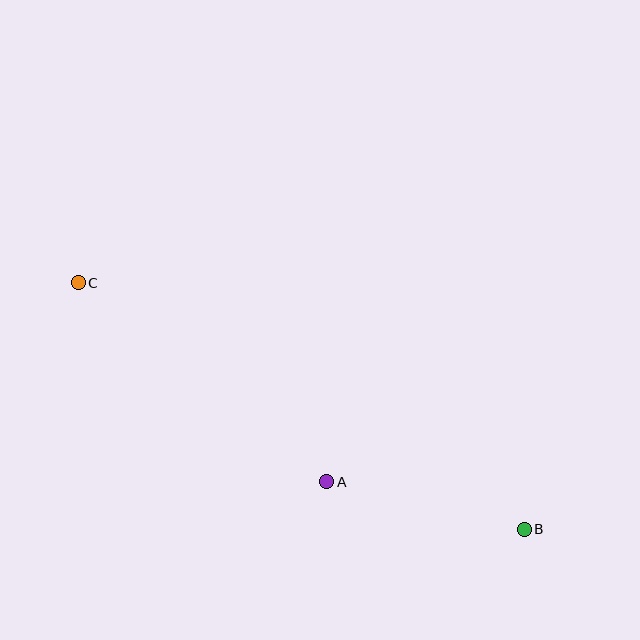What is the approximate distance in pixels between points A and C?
The distance between A and C is approximately 318 pixels.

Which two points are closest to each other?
Points A and B are closest to each other.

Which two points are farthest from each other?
Points B and C are farthest from each other.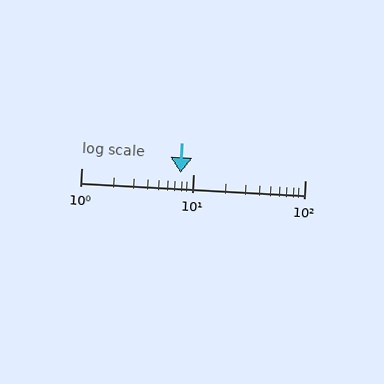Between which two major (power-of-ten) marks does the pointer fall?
The pointer is between 1 and 10.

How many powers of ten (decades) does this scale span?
The scale spans 2 decades, from 1 to 100.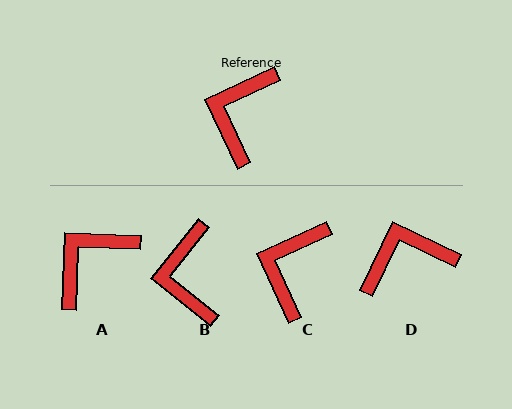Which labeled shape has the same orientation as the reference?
C.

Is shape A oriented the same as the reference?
No, it is off by about 27 degrees.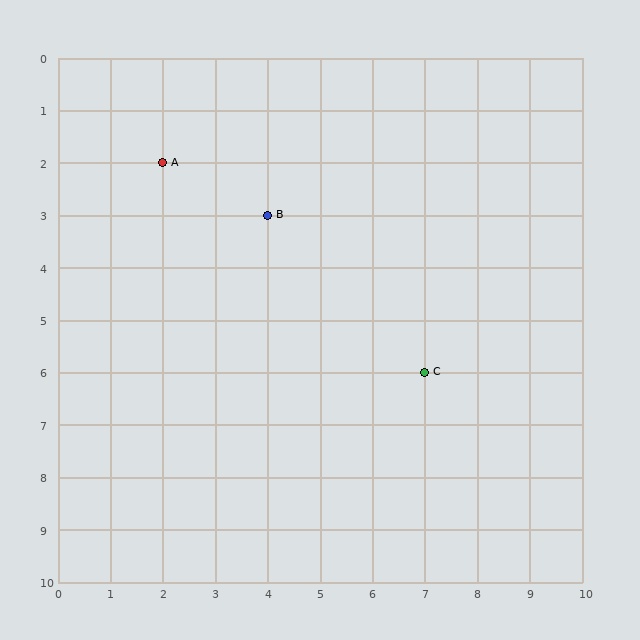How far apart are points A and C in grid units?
Points A and C are 5 columns and 4 rows apart (about 6.4 grid units diagonally).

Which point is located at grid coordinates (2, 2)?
Point A is at (2, 2).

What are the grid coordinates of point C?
Point C is at grid coordinates (7, 6).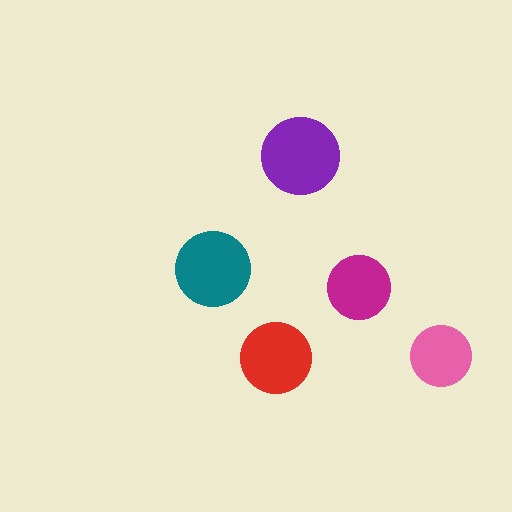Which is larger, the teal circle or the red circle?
The teal one.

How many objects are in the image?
There are 5 objects in the image.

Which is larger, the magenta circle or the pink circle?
The magenta one.